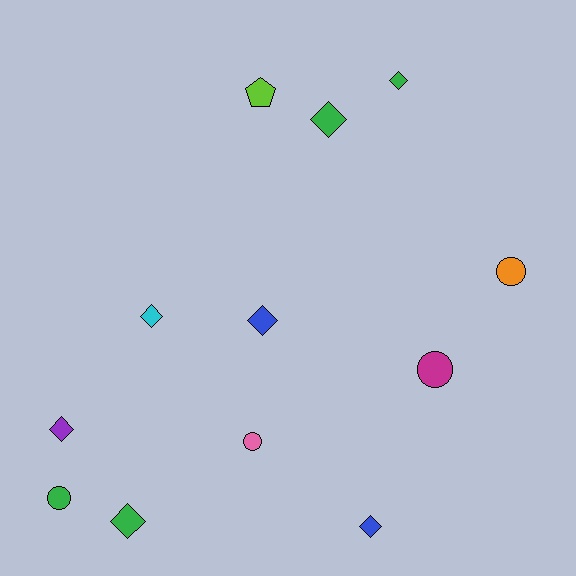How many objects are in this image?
There are 12 objects.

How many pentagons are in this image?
There is 1 pentagon.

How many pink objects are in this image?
There is 1 pink object.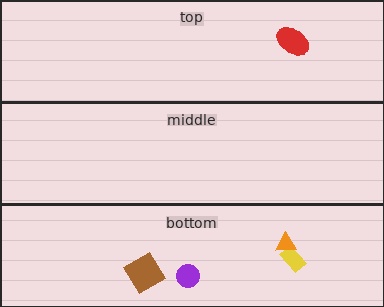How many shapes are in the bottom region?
4.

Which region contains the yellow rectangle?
The bottom region.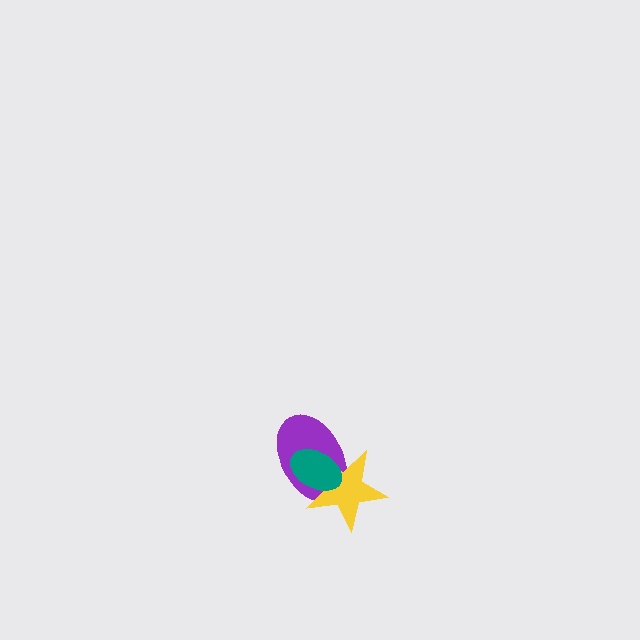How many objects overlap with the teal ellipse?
2 objects overlap with the teal ellipse.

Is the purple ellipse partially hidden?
Yes, it is partially covered by another shape.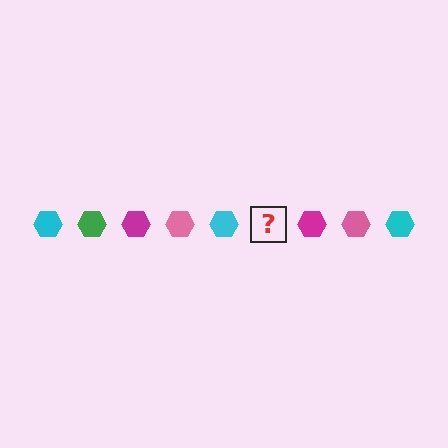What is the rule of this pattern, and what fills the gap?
The rule is that the pattern cycles through cyan, green, magenta, pink hexagons. The gap should be filled with a green hexagon.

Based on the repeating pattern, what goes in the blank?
The blank should be a green hexagon.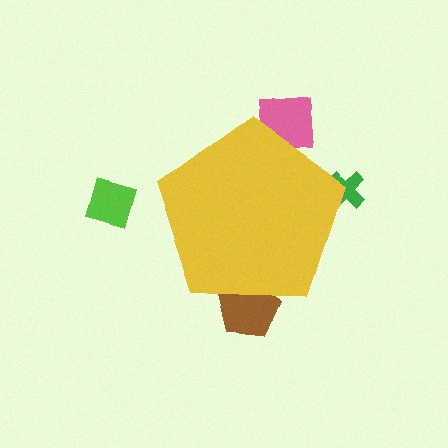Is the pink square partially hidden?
Yes, the pink square is partially hidden behind the yellow pentagon.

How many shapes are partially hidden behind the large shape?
3 shapes are partially hidden.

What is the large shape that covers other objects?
A yellow pentagon.